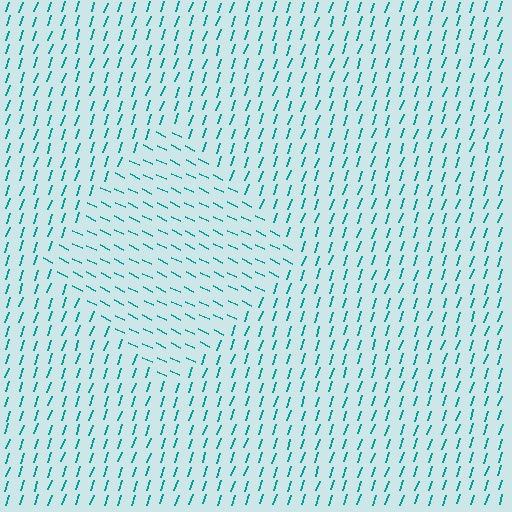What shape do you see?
I see a diamond.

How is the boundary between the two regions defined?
The boundary is defined purely by a change in line orientation (approximately 82 degrees difference). All lines are the same color and thickness.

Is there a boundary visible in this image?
Yes, there is a texture boundary formed by a change in line orientation.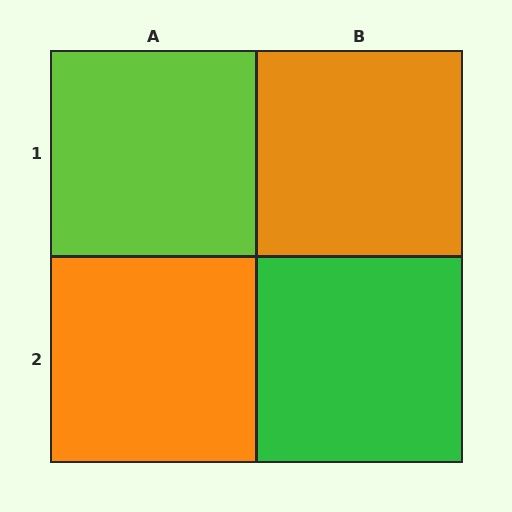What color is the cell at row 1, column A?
Lime.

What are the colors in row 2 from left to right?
Orange, green.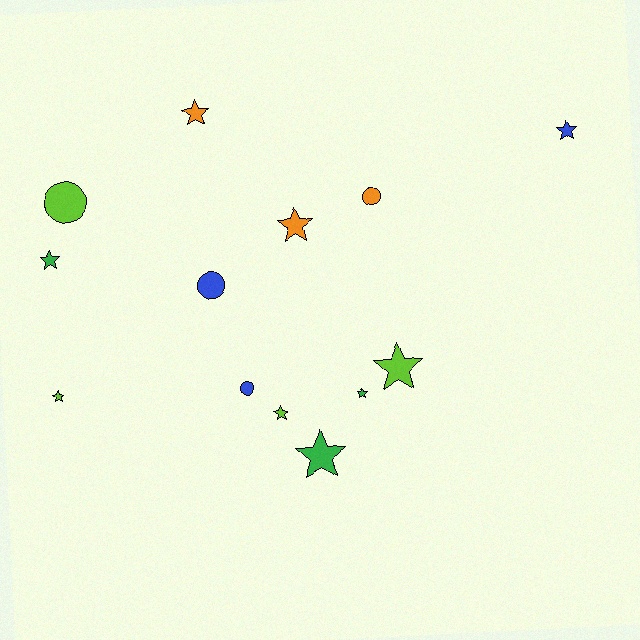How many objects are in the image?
There are 13 objects.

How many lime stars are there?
There are 3 lime stars.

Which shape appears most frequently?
Star, with 9 objects.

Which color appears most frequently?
Lime, with 4 objects.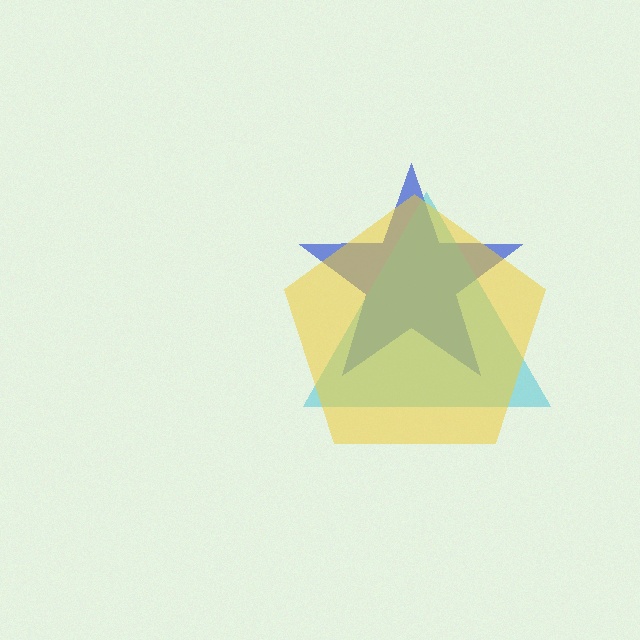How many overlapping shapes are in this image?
There are 3 overlapping shapes in the image.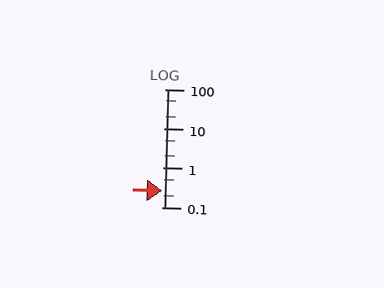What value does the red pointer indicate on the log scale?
The pointer indicates approximately 0.27.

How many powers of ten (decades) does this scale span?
The scale spans 3 decades, from 0.1 to 100.